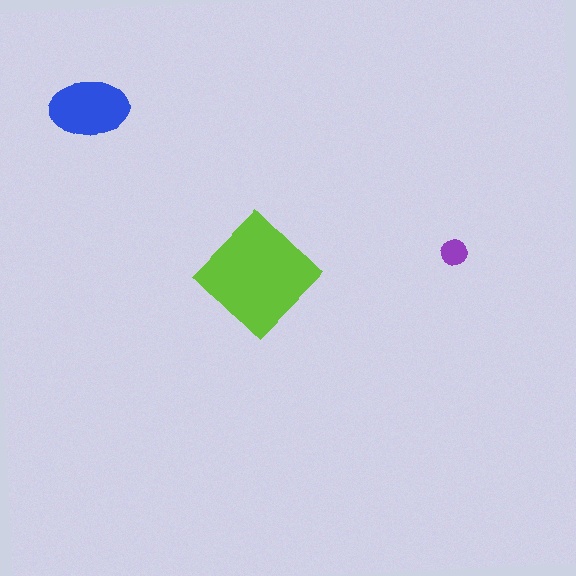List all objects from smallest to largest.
The purple circle, the blue ellipse, the lime diamond.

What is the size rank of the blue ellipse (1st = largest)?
2nd.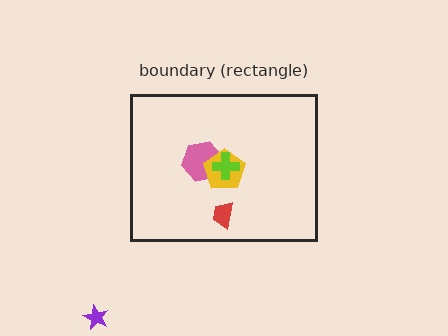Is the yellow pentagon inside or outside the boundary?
Inside.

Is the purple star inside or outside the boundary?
Outside.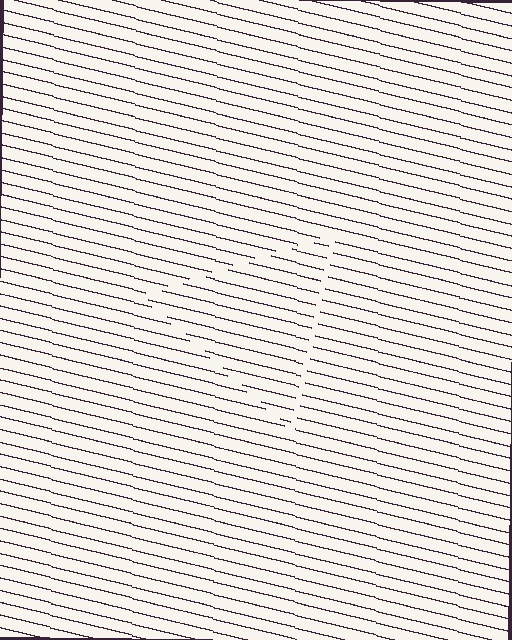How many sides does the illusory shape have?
3 sides — the line-ends trace a triangle.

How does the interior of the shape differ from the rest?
The interior of the shape contains the same grating, shifted by half a period — the contour is defined by the phase discontinuity where line-ends from the inner and outer gratings abut.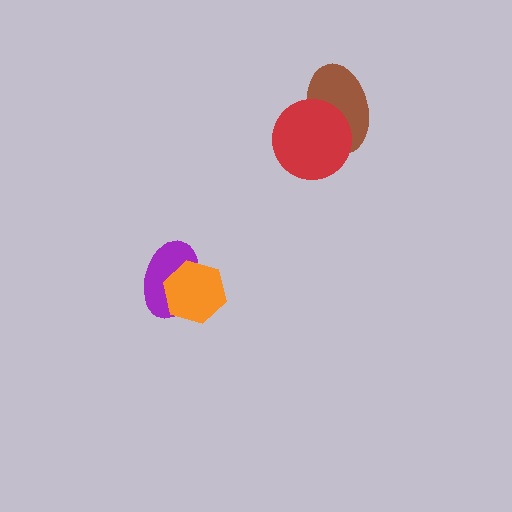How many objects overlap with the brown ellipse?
1 object overlaps with the brown ellipse.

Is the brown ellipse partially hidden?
Yes, it is partially covered by another shape.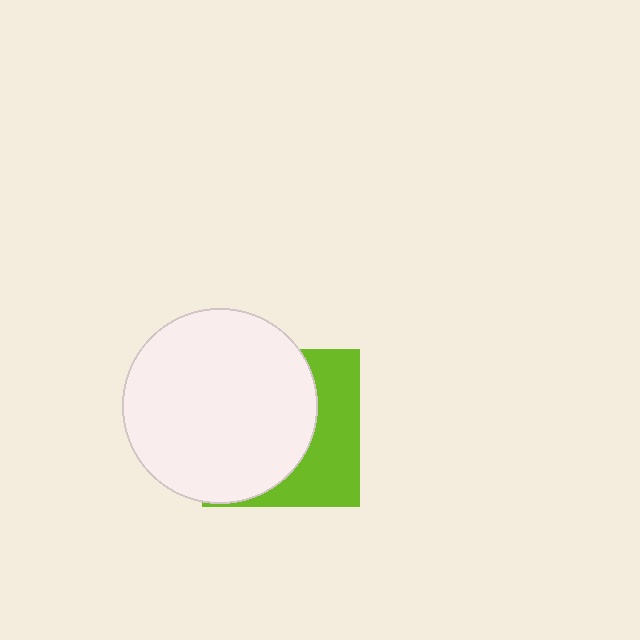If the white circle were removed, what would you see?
You would see the complete lime square.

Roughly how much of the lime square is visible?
A small part of it is visible (roughly 38%).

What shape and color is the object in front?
The object in front is a white circle.